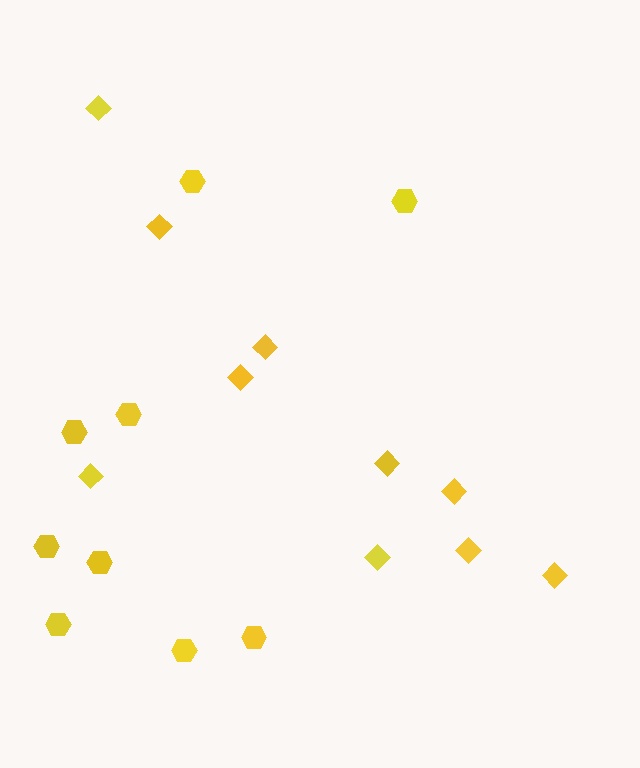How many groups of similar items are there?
There are 2 groups: one group of hexagons (9) and one group of diamonds (10).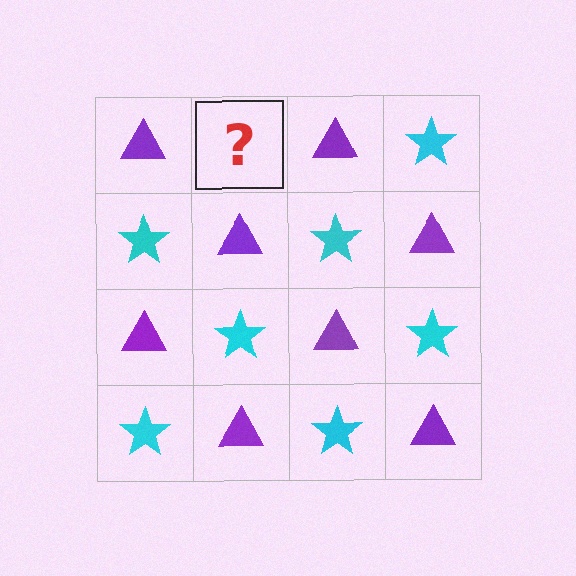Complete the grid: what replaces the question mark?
The question mark should be replaced with a cyan star.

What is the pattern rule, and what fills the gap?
The rule is that it alternates purple triangle and cyan star in a checkerboard pattern. The gap should be filled with a cyan star.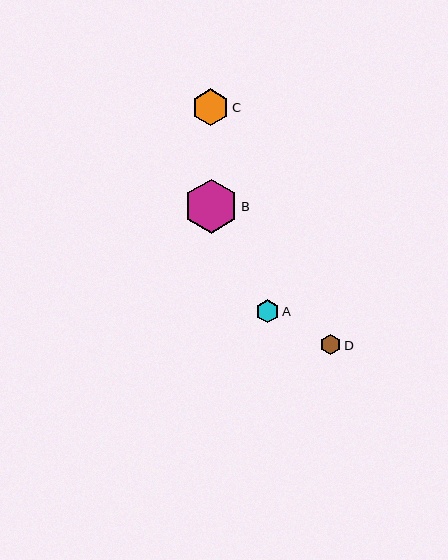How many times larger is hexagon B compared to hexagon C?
Hexagon B is approximately 1.4 times the size of hexagon C.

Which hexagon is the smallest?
Hexagon D is the smallest with a size of approximately 20 pixels.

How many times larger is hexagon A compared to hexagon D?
Hexagon A is approximately 1.2 times the size of hexagon D.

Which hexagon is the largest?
Hexagon B is the largest with a size of approximately 53 pixels.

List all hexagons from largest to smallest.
From largest to smallest: B, C, A, D.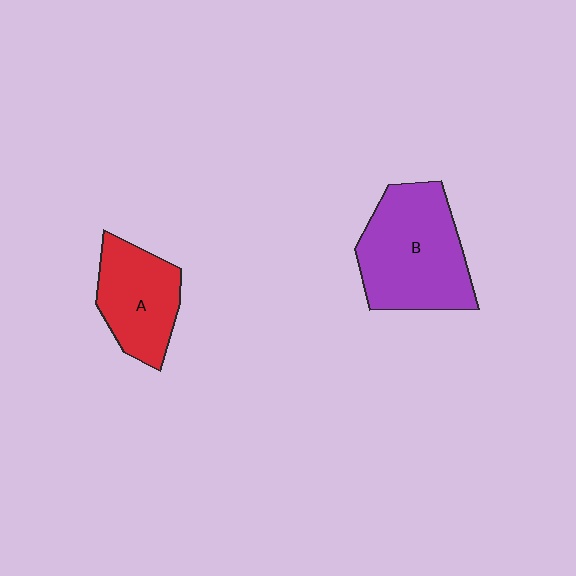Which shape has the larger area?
Shape B (purple).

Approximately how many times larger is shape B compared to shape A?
Approximately 1.5 times.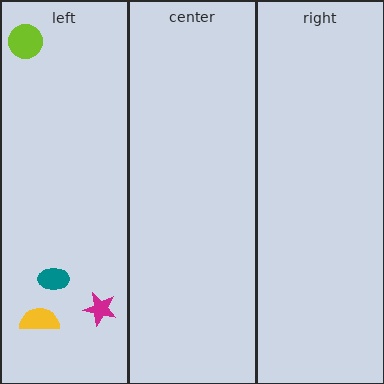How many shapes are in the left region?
4.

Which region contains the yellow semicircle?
The left region.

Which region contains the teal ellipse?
The left region.